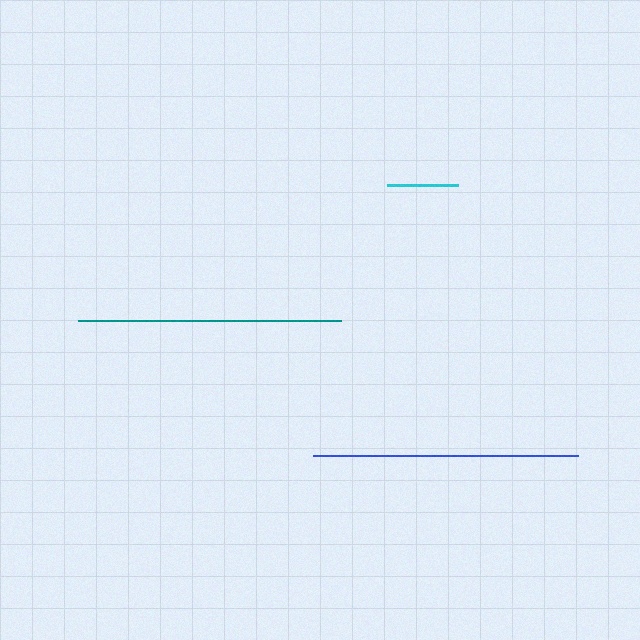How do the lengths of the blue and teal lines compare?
The blue and teal lines are approximately the same length.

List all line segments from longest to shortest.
From longest to shortest: blue, teal, cyan.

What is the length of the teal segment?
The teal segment is approximately 263 pixels long.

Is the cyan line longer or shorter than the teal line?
The teal line is longer than the cyan line.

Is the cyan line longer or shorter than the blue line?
The blue line is longer than the cyan line.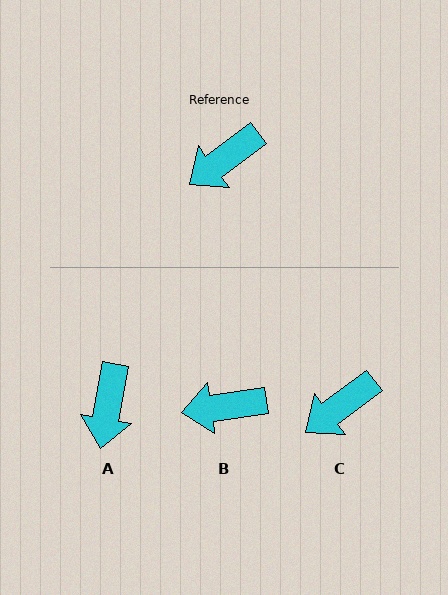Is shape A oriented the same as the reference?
No, it is off by about 43 degrees.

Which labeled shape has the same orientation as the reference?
C.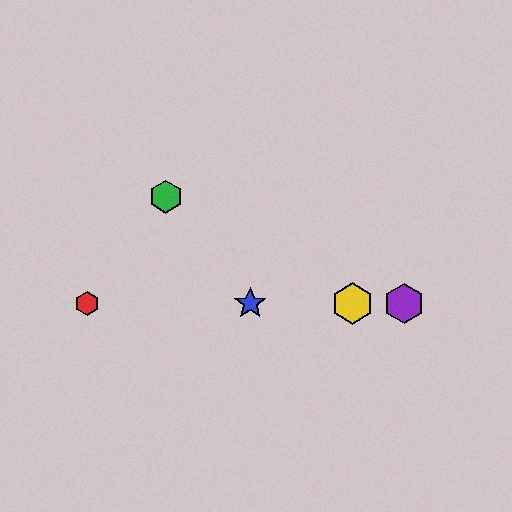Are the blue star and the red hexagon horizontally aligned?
Yes, both are at y≈303.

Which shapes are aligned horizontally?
The red hexagon, the blue star, the yellow hexagon, the purple hexagon are aligned horizontally.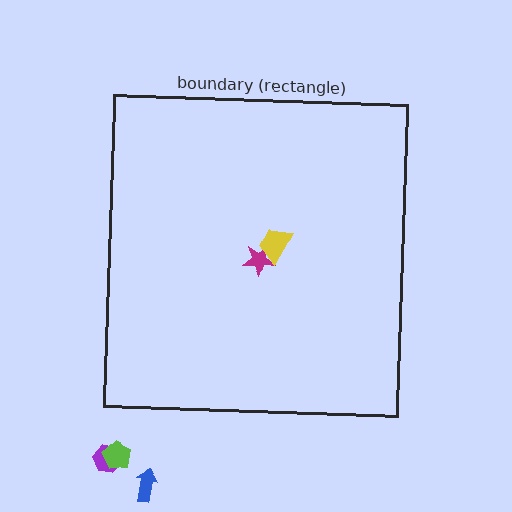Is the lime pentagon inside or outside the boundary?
Outside.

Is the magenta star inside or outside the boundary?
Inside.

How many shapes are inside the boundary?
2 inside, 3 outside.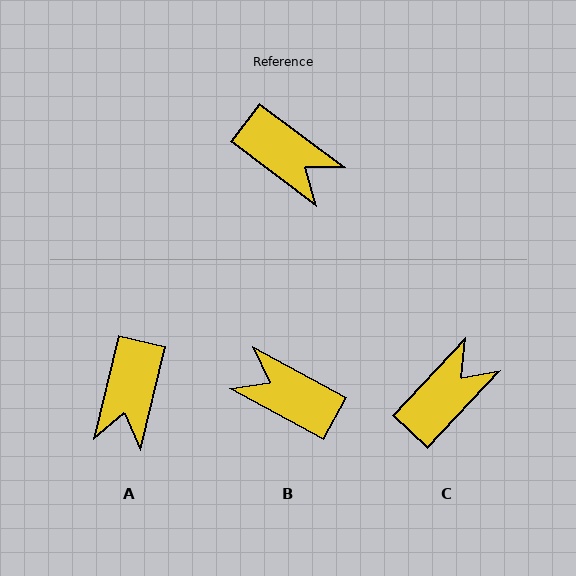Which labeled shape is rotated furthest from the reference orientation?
B, about 171 degrees away.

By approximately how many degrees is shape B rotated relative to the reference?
Approximately 171 degrees clockwise.